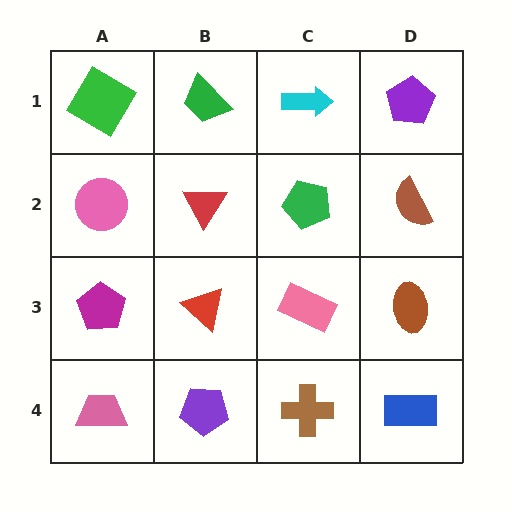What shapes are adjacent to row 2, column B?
A green trapezoid (row 1, column B), a red triangle (row 3, column B), a pink circle (row 2, column A), a green pentagon (row 2, column C).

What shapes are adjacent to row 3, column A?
A pink circle (row 2, column A), a pink trapezoid (row 4, column A), a red triangle (row 3, column B).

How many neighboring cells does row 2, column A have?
3.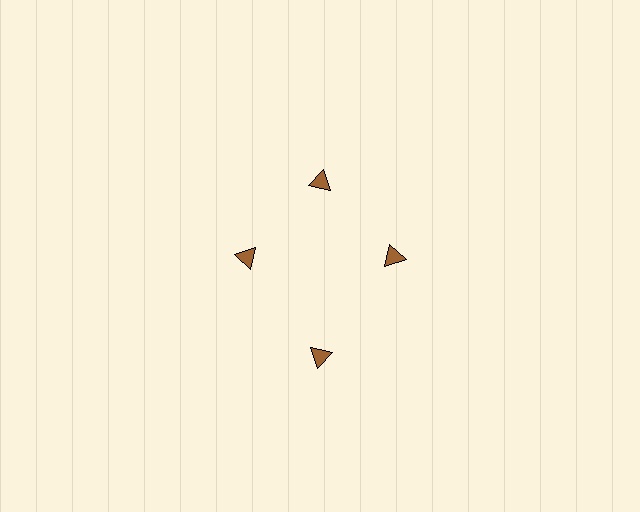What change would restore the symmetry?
The symmetry would be restored by moving it inward, back onto the ring so that all 4 triangles sit at equal angles and equal distance from the center.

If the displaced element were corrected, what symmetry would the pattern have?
It would have 4-fold rotational symmetry — the pattern would map onto itself every 90 degrees.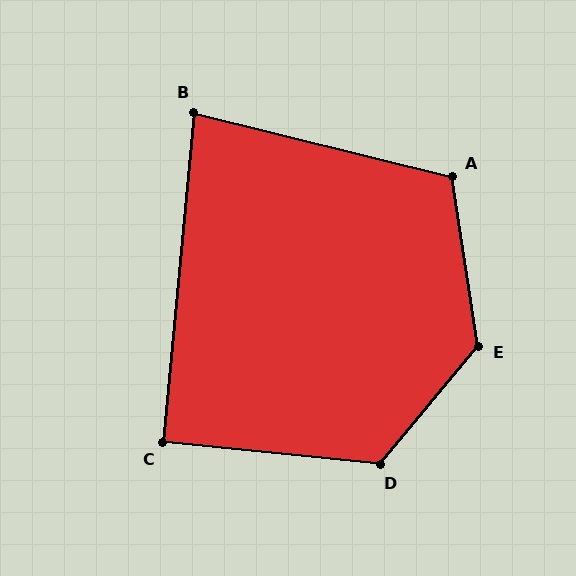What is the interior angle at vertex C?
Approximately 90 degrees (approximately right).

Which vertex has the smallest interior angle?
B, at approximately 82 degrees.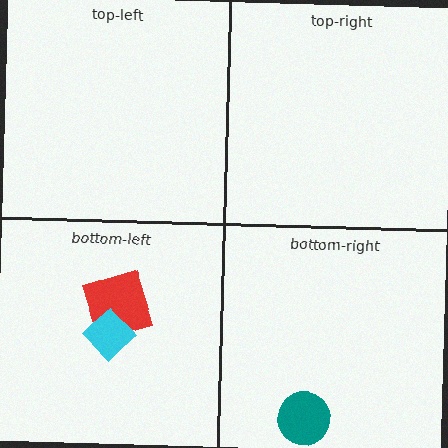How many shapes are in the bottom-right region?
1.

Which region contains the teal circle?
The bottom-right region.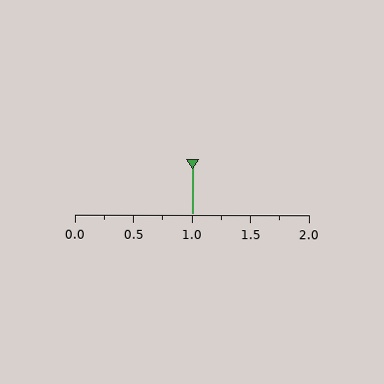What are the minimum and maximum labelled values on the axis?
The axis runs from 0.0 to 2.0.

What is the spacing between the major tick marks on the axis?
The major ticks are spaced 0.5 apart.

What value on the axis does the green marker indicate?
The marker indicates approximately 1.